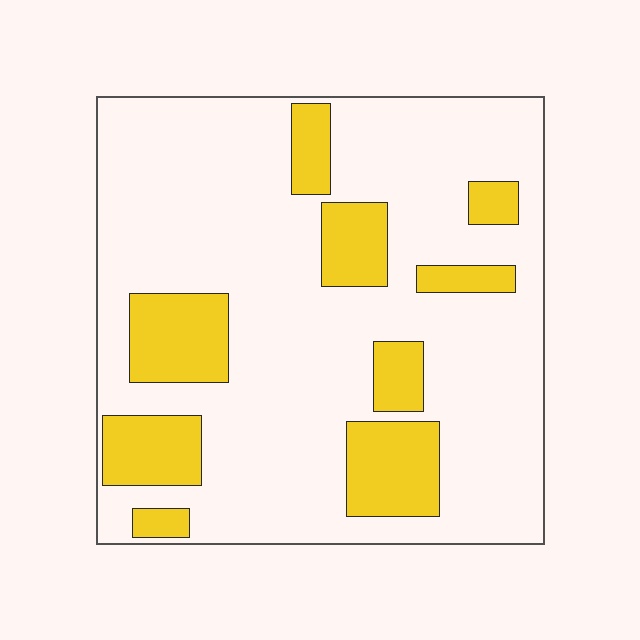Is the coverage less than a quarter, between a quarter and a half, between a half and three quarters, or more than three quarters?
Less than a quarter.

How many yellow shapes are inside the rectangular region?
9.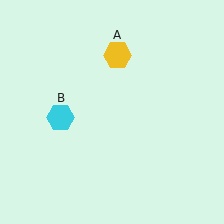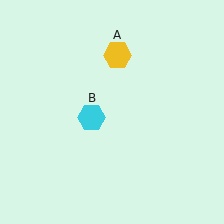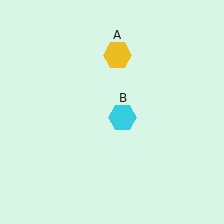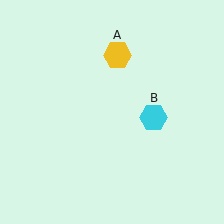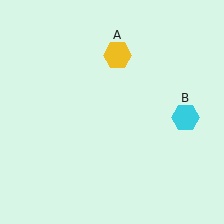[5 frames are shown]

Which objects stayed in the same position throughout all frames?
Yellow hexagon (object A) remained stationary.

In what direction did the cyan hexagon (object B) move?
The cyan hexagon (object B) moved right.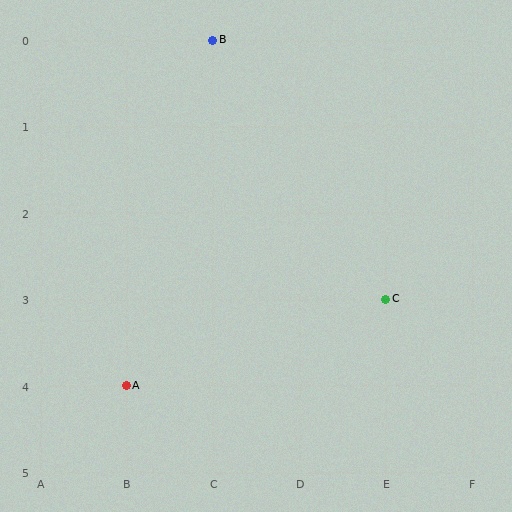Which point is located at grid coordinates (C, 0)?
Point B is at (C, 0).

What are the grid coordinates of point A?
Point A is at grid coordinates (B, 4).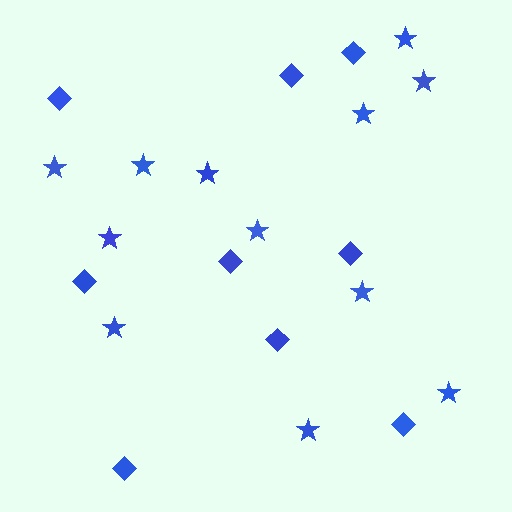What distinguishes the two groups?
There are 2 groups: one group of stars (12) and one group of diamonds (9).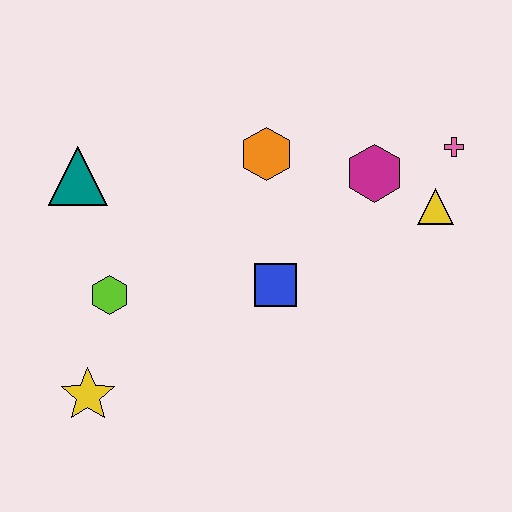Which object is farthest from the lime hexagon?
The pink cross is farthest from the lime hexagon.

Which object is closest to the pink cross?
The yellow triangle is closest to the pink cross.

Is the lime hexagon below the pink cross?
Yes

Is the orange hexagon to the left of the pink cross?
Yes